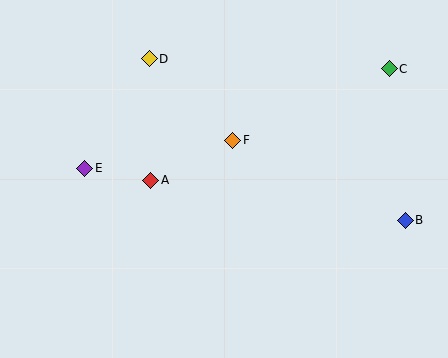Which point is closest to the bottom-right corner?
Point B is closest to the bottom-right corner.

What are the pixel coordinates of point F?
Point F is at (233, 140).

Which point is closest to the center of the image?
Point F at (233, 140) is closest to the center.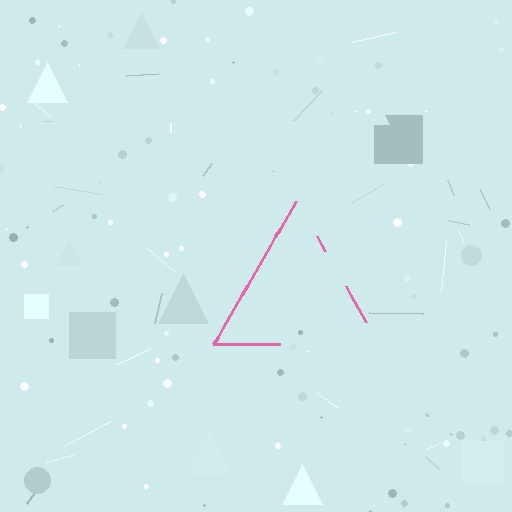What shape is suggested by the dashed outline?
The dashed outline suggests a triangle.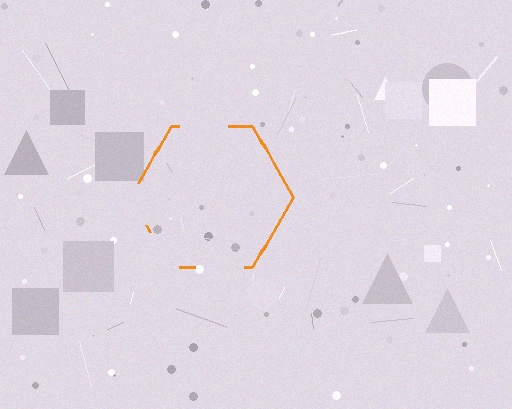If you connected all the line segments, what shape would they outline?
They would outline a hexagon.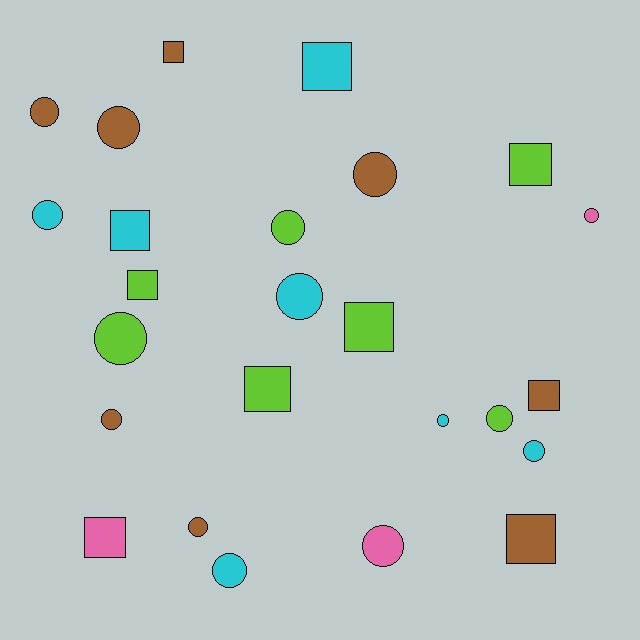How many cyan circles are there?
There are 5 cyan circles.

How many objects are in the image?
There are 25 objects.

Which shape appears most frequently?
Circle, with 15 objects.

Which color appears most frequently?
Brown, with 8 objects.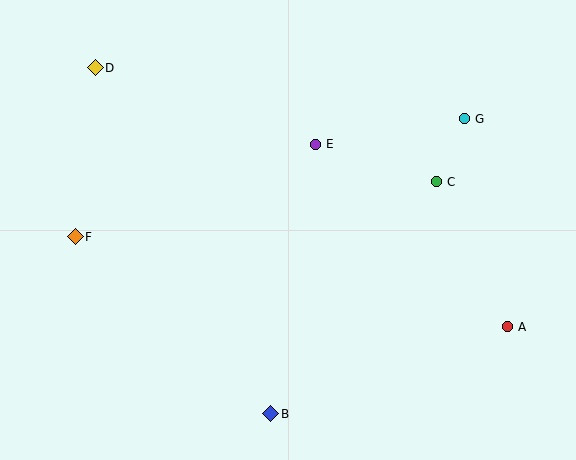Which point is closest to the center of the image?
Point E at (316, 144) is closest to the center.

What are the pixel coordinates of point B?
Point B is at (271, 414).